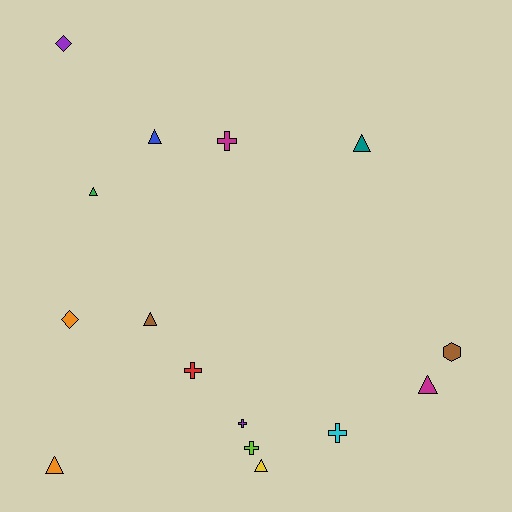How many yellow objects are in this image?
There is 1 yellow object.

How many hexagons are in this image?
There is 1 hexagon.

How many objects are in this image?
There are 15 objects.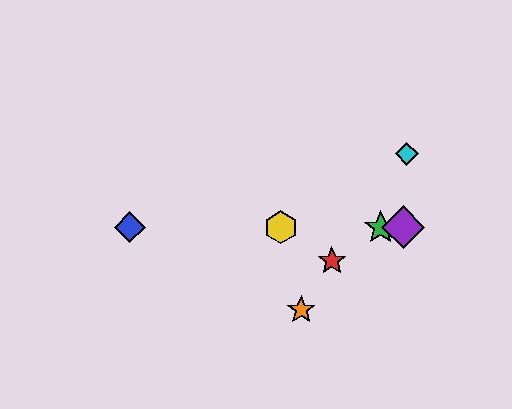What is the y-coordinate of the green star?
The green star is at y≈227.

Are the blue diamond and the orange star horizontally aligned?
No, the blue diamond is at y≈227 and the orange star is at y≈310.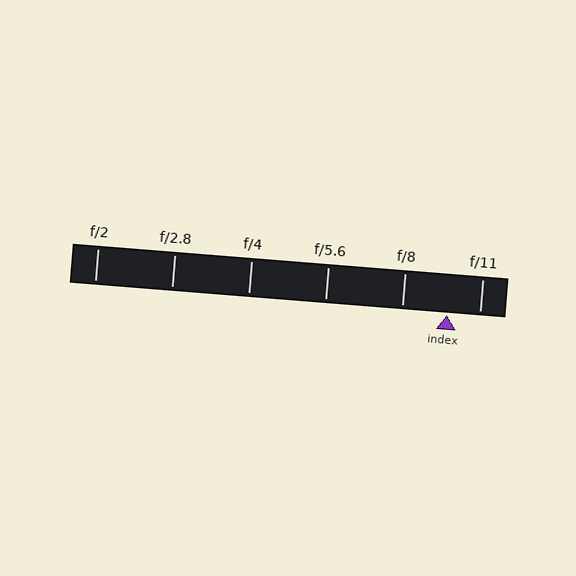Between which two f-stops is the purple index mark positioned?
The index mark is between f/8 and f/11.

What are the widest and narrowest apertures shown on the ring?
The widest aperture shown is f/2 and the narrowest is f/11.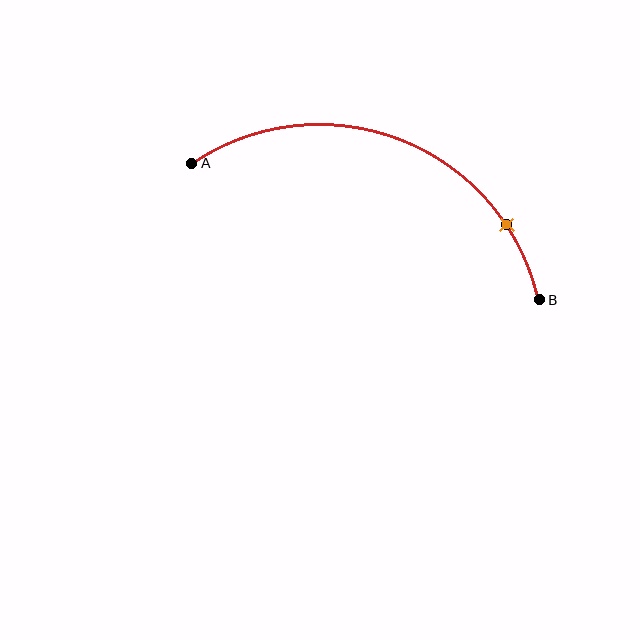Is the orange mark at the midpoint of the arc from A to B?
No. The orange mark lies on the arc but is closer to endpoint B. The arc midpoint would be at the point on the curve equidistant along the arc from both A and B.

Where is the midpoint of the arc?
The arc midpoint is the point on the curve farthest from the straight line joining A and B. It sits above that line.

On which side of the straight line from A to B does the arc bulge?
The arc bulges above the straight line connecting A and B.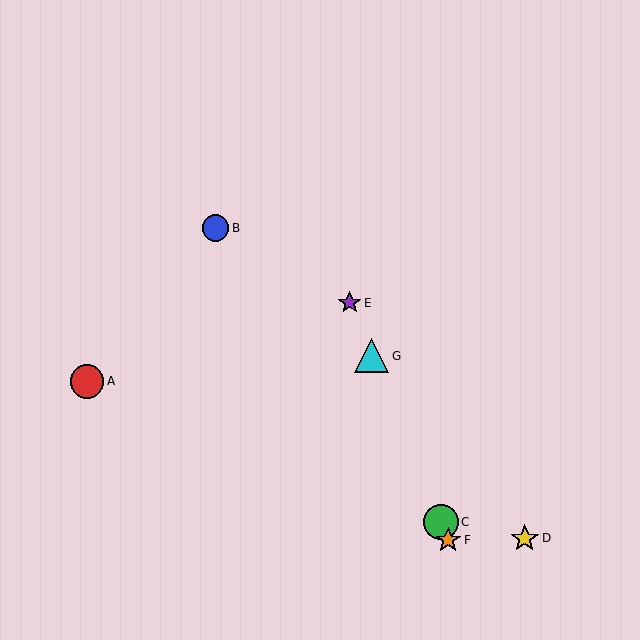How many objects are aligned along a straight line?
4 objects (C, E, F, G) are aligned along a straight line.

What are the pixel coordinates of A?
Object A is at (87, 381).